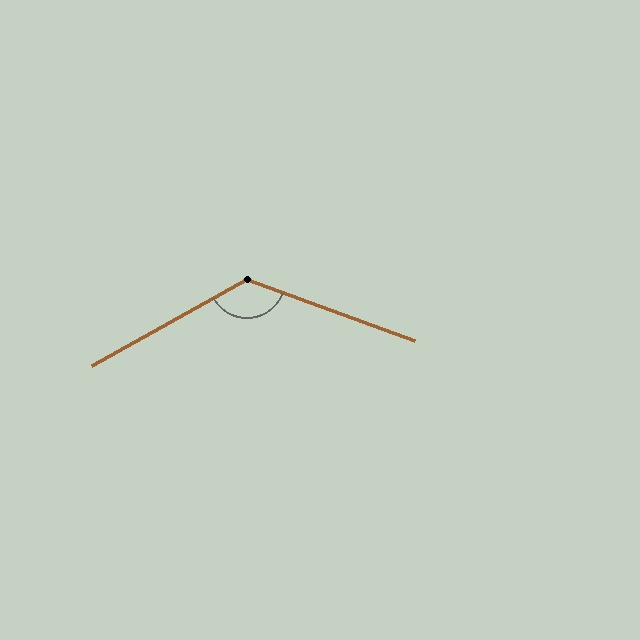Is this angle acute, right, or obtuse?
It is obtuse.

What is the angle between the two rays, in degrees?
Approximately 131 degrees.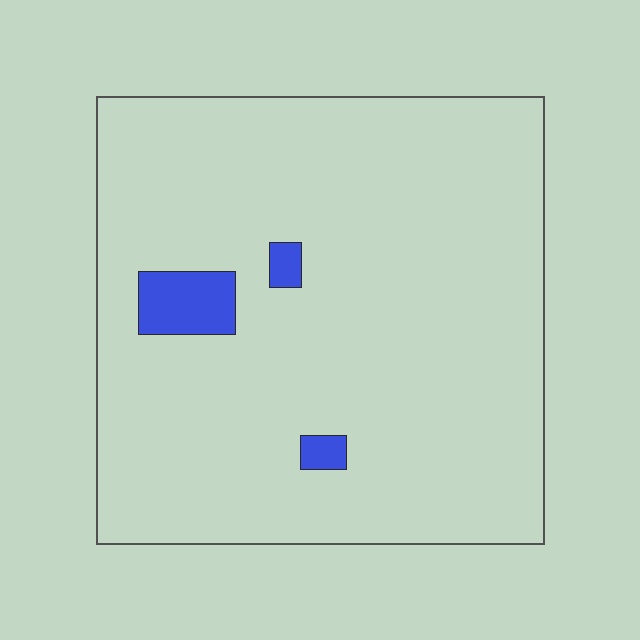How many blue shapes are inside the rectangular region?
3.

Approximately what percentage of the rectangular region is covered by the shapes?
Approximately 5%.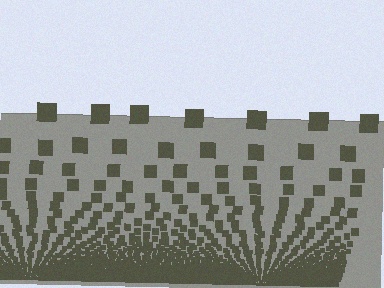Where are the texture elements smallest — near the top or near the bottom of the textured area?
Near the bottom.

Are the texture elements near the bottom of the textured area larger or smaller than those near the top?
Smaller. The gradient is inverted — elements near the bottom are smaller and denser.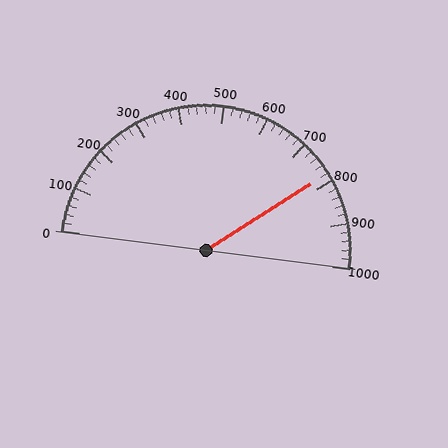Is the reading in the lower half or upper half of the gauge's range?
The reading is in the upper half of the range (0 to 1000).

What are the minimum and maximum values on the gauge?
The gauge ranges from 0 to 1000.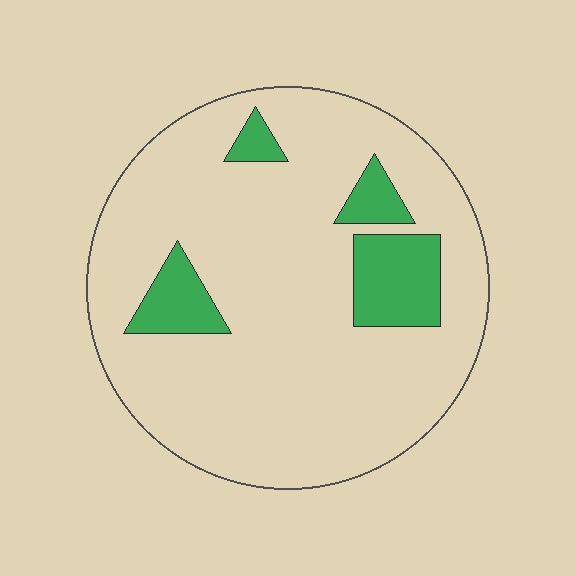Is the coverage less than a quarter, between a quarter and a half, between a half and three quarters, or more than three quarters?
Less than a quarter.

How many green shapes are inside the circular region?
4.